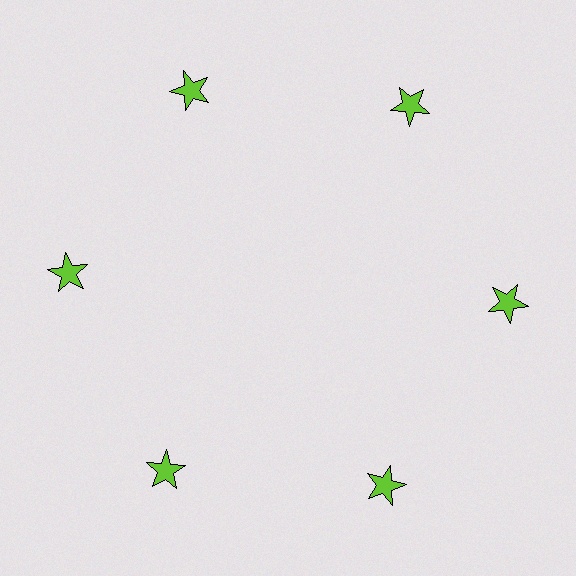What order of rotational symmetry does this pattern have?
This pattern has 6-fold rotational symmetry.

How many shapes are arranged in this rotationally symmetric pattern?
There are 6 shapes, arranged in 6 groups of 1.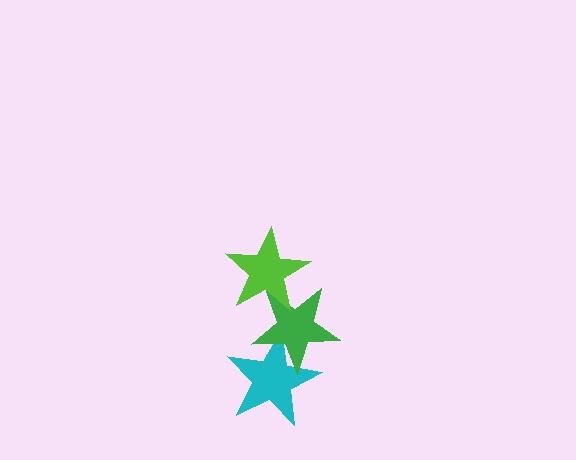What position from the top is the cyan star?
The cyan star is 3rd from the top.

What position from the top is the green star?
The green star is 2nd from the top.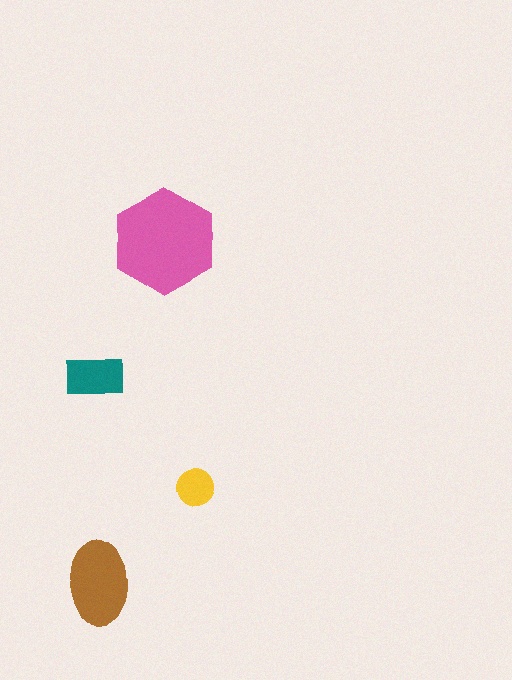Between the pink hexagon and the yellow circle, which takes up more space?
The pink hexagon.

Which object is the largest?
The pink hexagon.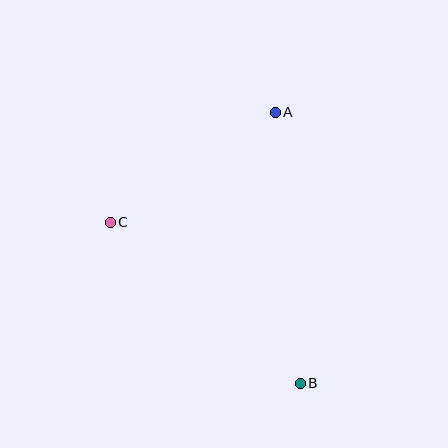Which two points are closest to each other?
Points A and C are closest to each other.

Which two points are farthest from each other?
Points A and B are farthest from each other.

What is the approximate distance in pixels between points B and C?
The distance between B and C is approximately 249 pixels.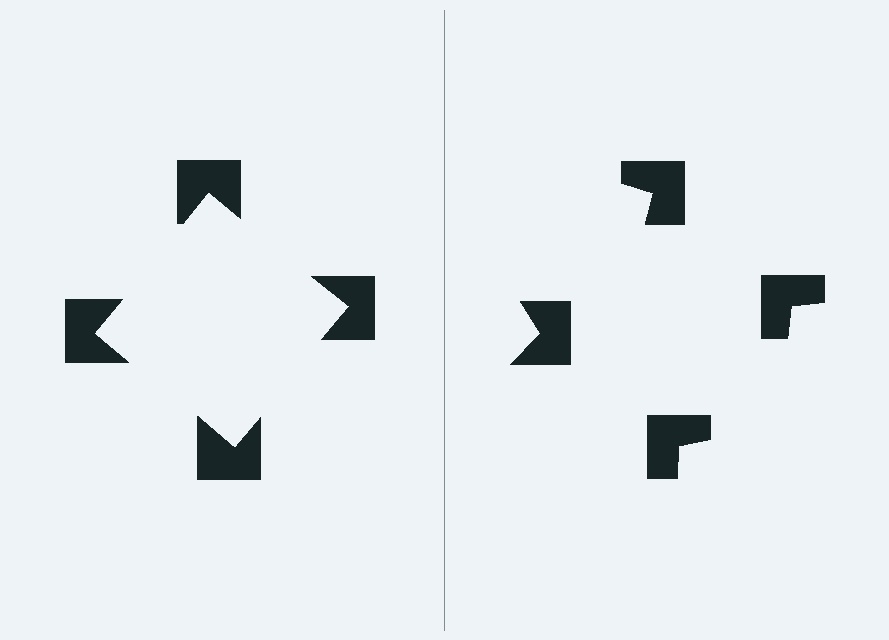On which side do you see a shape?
An illusory square appears on the left side. On the right side the wedge cuts are rotated, so no coherent shape forms.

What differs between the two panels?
The notched squares are positioned identically on both sides; only the wedge orientations differ. On the left they align to a square; on the right they are misaligned.